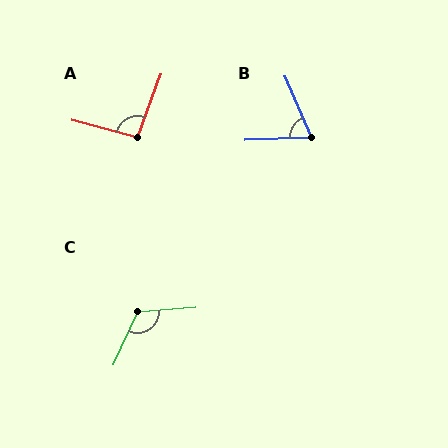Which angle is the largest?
C, at approximately 119 degrees.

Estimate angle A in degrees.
Approximately 95 degrees.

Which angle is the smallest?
B, at approximately 68 degrees.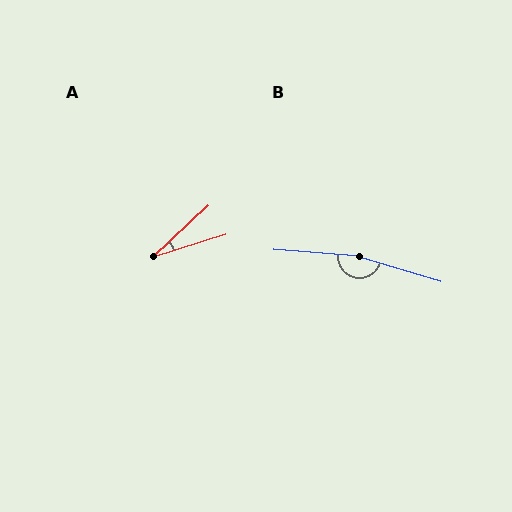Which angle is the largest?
B, at approximately 168 degrees.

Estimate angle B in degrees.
Approximately 168 degrees.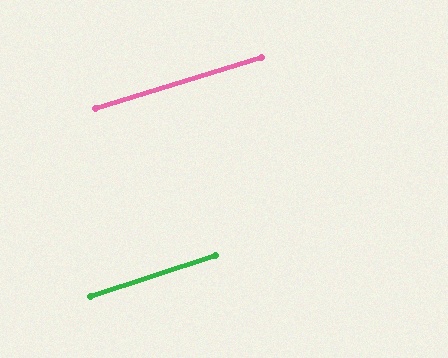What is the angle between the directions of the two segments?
Approximately 1 degree.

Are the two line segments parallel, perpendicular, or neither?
Parallel — their directions differ by only 0.9°.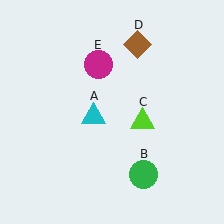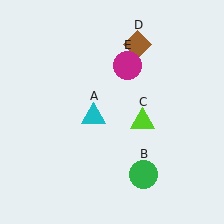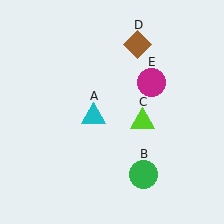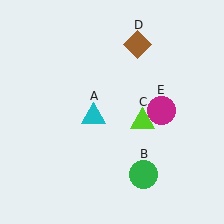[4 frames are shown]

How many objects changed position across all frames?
1 object changed position: magenta circle (object E).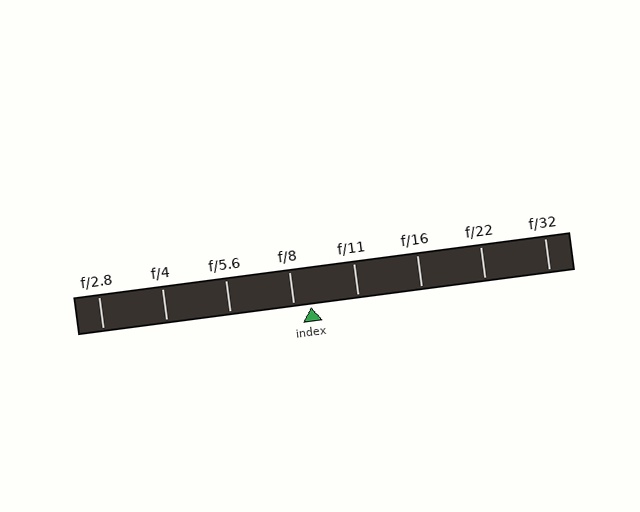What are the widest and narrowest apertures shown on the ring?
The widest aperture shown is f/2.8 and the narrowest is f/32.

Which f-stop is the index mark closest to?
The index mark is closest to f/8.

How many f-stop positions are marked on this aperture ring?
There are 8 f-stop positions marked.